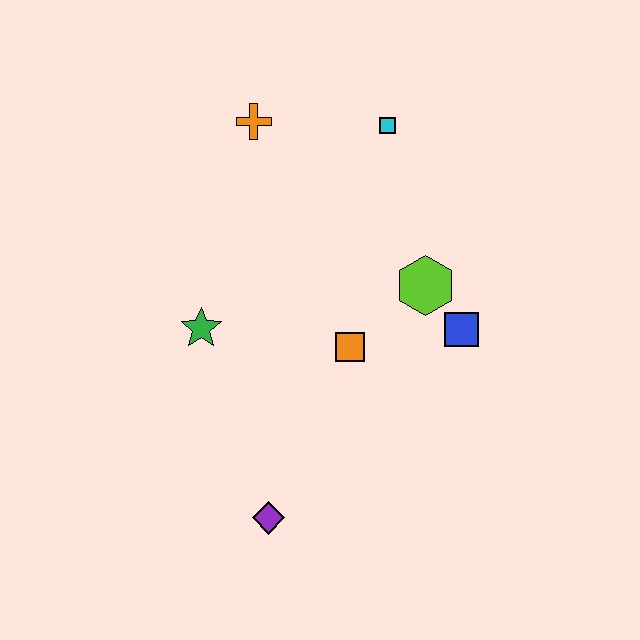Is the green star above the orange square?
Yes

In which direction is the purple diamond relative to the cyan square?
The purple diamond is below the cyan square.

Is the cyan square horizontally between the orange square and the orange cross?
No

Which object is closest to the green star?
The orange square is closest to the green star.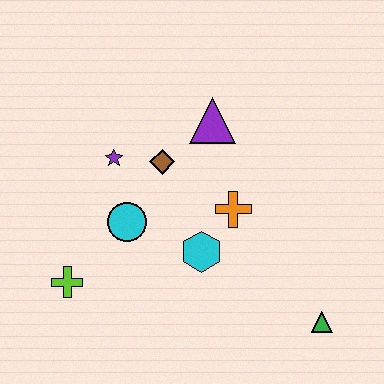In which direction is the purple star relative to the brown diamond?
The purple star is to the left of the brown diamond.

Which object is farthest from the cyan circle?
The green triangle is farthest from the cyan circle.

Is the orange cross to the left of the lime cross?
No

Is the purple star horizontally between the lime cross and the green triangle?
Yes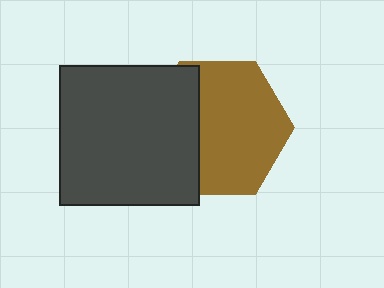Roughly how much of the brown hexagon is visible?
Most of it is visible (roughly 66%).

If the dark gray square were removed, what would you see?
You would see the complete brown hexagon.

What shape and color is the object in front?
The object in front is a dark gray square.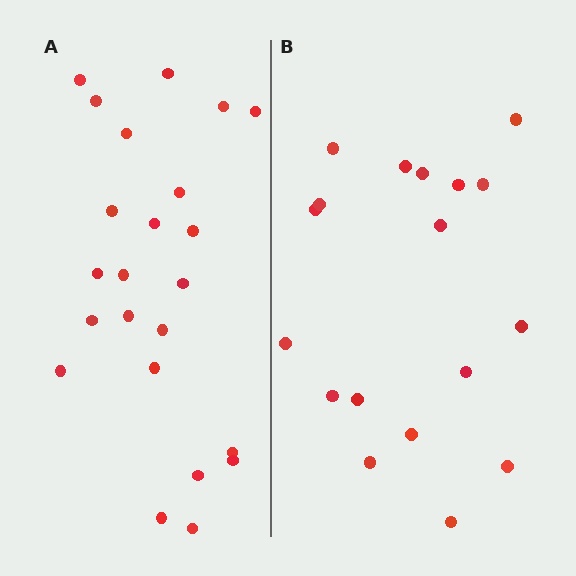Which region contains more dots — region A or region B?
Region A (the left region) has more dots.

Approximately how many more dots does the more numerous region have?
Region A has about 5 more dots than region B.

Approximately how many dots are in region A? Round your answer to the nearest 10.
About 20 dots. (The exact count is 23, which rounds to 20.)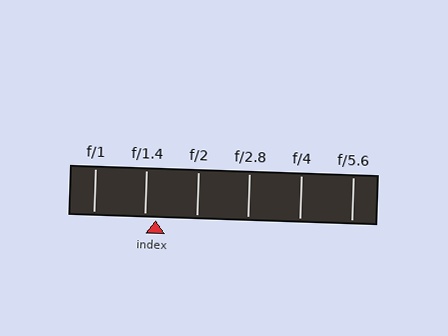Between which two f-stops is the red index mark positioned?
The index mark is between f/1.4 and f/2.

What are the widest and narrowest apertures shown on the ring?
The widest aperture shown is f/1 and the narrowest is f/5.6.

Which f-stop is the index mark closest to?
The index mark is closest to f/1.4.